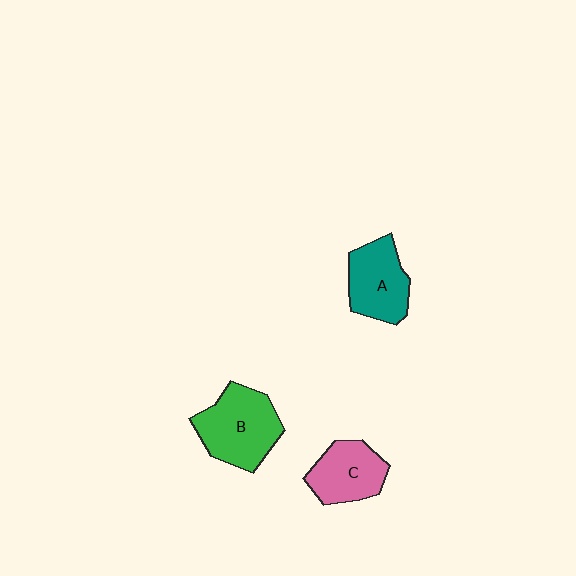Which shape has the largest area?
Shape B (green).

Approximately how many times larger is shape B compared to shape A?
Approximately 1.2 times.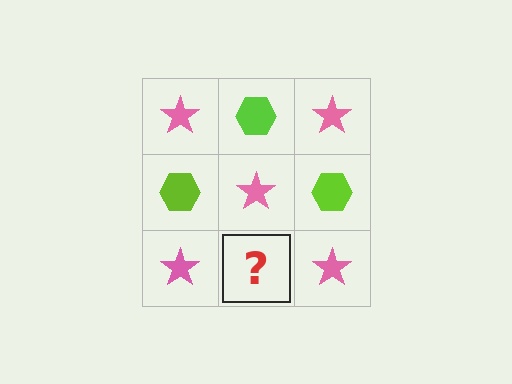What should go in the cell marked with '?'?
The missing cell should contain a lime hexagon.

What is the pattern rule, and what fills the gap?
The rule is that it alternates pink star and lime hexagon in a checkerboard pattern. The gap should be filled with a lime hexagon.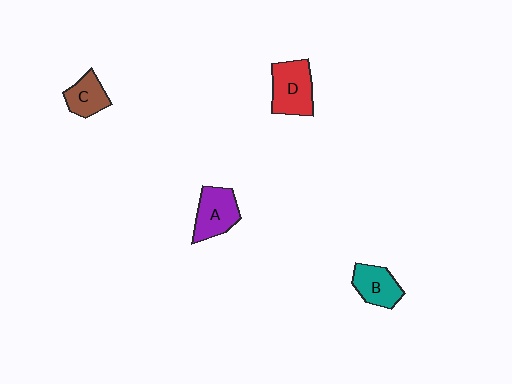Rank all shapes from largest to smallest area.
From largest to smallest: D (red), A (purple), B (teal), C (brown).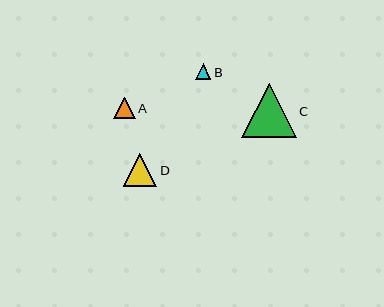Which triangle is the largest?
Triangle C is the largest with a size of approximately 54 pixels.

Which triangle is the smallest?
Triangle B is the smallest with a size of approximately 16 pixels.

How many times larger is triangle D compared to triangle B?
Triangle D is approximately 2.1 times the size of triangle B.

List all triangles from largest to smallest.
From largest to smallest: C, D, A, B.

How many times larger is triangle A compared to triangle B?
Triangle A is approximately 1.4 times the size of triangle B.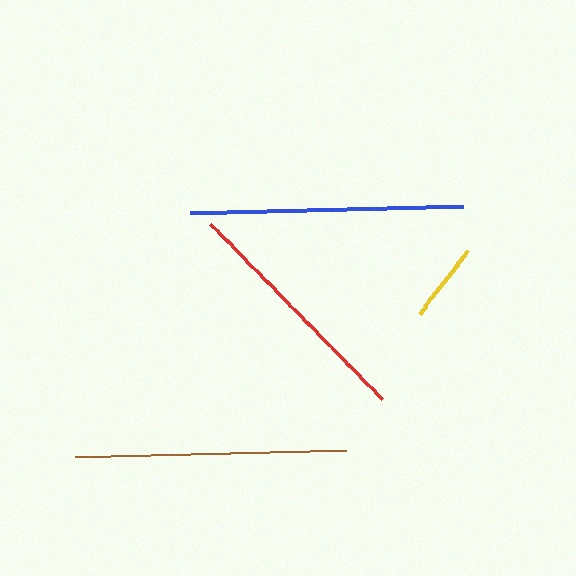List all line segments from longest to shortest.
From longest to shortest: blue, brown, red, yellow.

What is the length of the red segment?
The red segment is approximately 245 pixels long.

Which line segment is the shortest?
The yellow line is the shortest at approximately 80 pixels.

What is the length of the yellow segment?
The yellow segment is approximately 80 pixels long.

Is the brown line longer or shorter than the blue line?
The blue line is longer than the brown line.